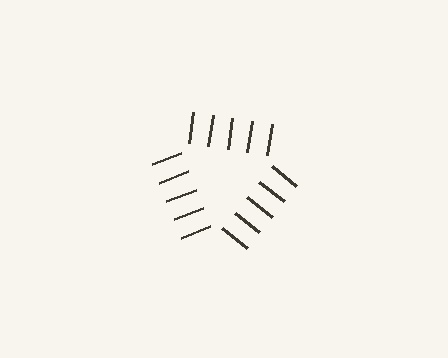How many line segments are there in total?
15 — 5 along each of the 3 edges.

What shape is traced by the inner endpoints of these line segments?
An illusory triangle — the line segments terminate on its edges but no continuous stroke is drawn.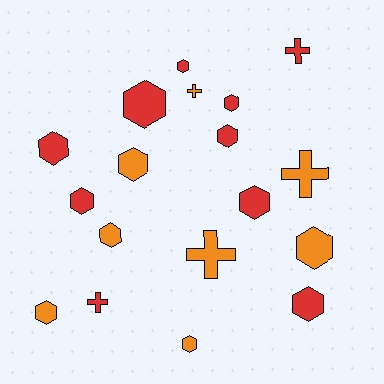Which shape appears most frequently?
Hexagon, with 13 objects.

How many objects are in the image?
There are 18 objects.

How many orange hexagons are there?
There are 5 orange hexagons.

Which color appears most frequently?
Red, with 10 objects.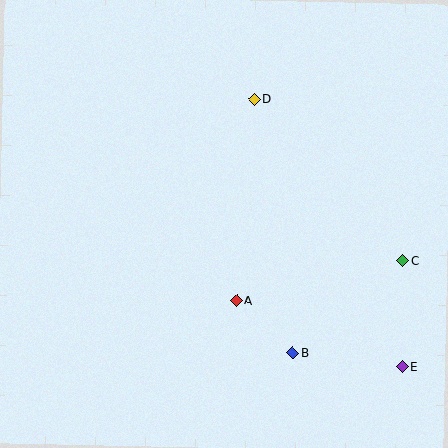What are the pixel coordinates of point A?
Point A is at (237, 301).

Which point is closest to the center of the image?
Point A at (237, 301) is closest to the center.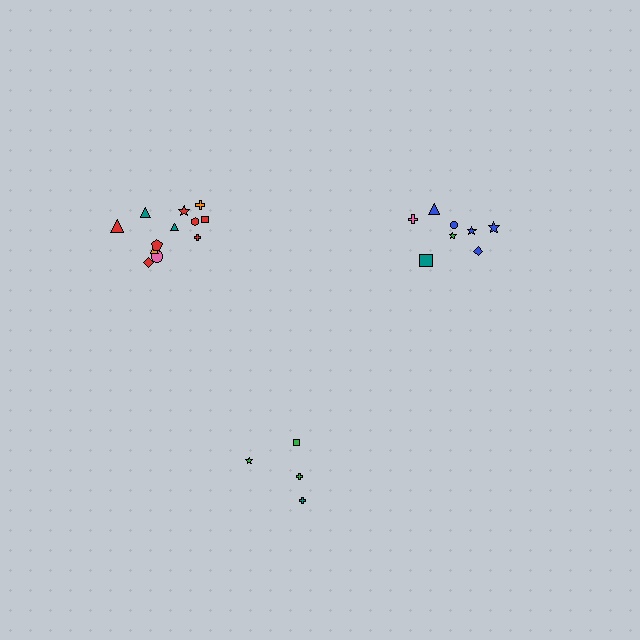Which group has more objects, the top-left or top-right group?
The top-left group.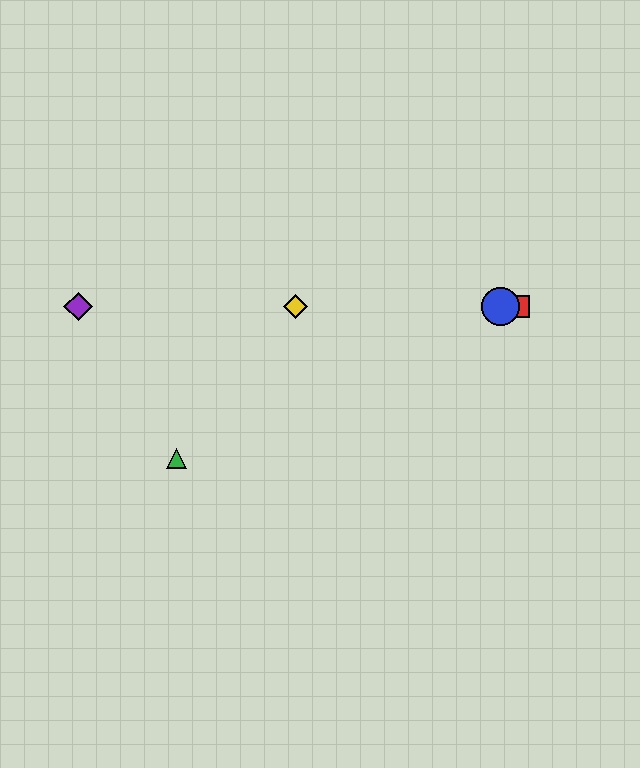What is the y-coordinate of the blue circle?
The blue circle is at y≈307.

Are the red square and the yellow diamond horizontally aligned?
Yes, both are at y≈307.